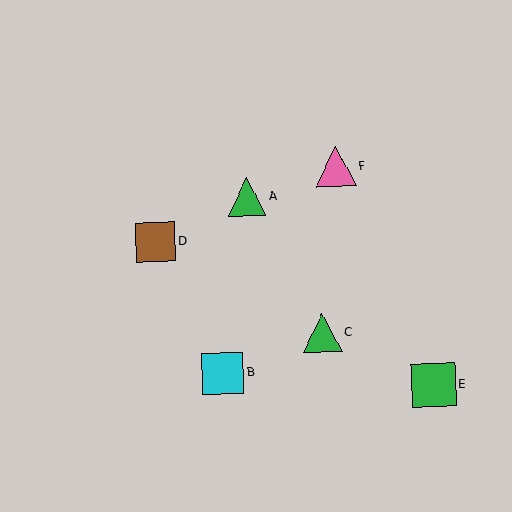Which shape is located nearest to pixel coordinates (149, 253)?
The brown square (labeled D) at (155, 242) is nearest to that location.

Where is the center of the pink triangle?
The center of the pink triangle is at (336, 166).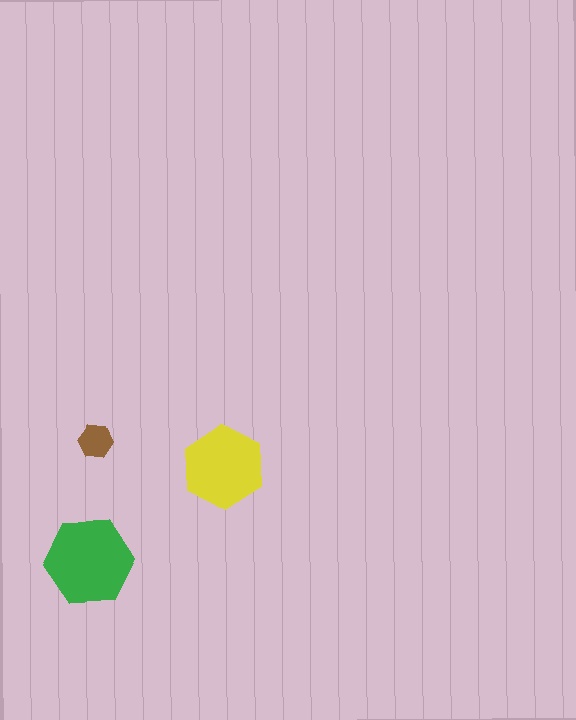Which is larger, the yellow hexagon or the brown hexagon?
The yellow one.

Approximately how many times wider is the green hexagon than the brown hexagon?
About 2.5 times wider.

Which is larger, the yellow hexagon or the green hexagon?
The green one.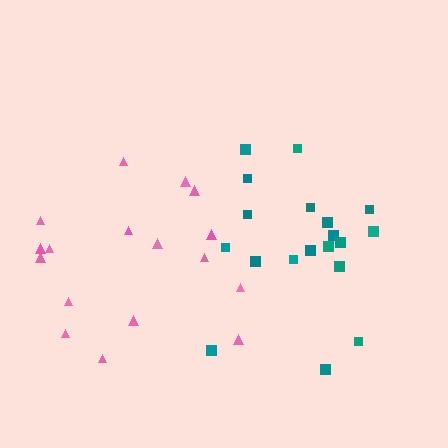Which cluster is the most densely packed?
Teal.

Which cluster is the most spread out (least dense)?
Pink.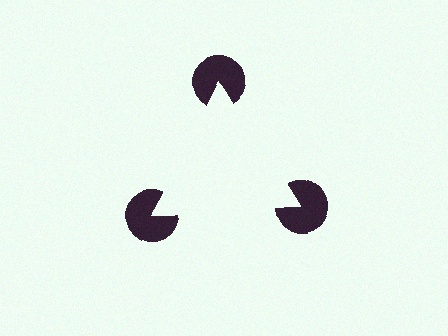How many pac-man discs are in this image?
There are 3 — one at each vertex of the illusory triangle.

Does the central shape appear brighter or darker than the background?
It typically appears slightly brighter than the background, even though no actual brightness change is drawn.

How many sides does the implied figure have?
3 sides.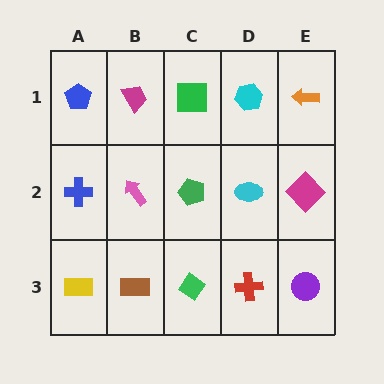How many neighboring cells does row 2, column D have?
4.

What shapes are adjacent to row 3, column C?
A green pentagon (row 2, column C), a brown rectangle (row 3, column B), a red cross (row 3, column D).